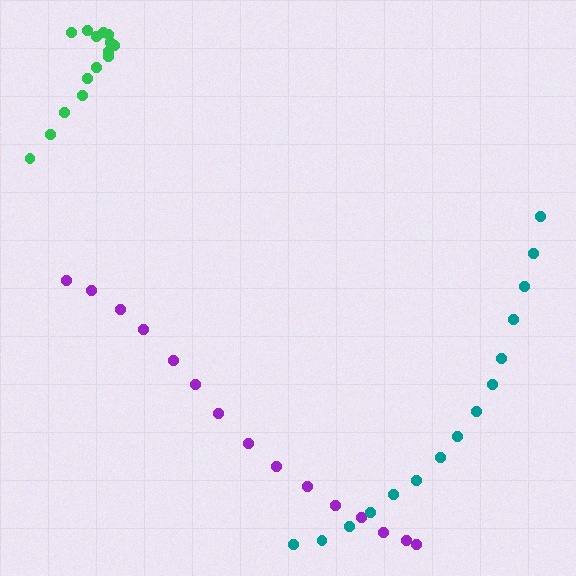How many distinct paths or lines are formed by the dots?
There are 3 distinct paths.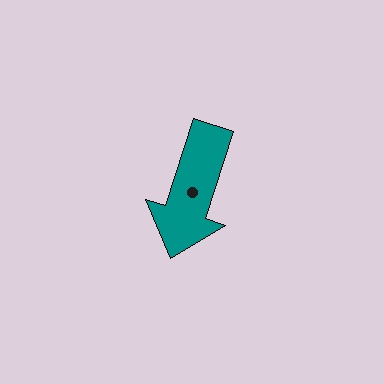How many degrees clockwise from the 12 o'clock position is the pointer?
Approximately 198 degrees.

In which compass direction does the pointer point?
South.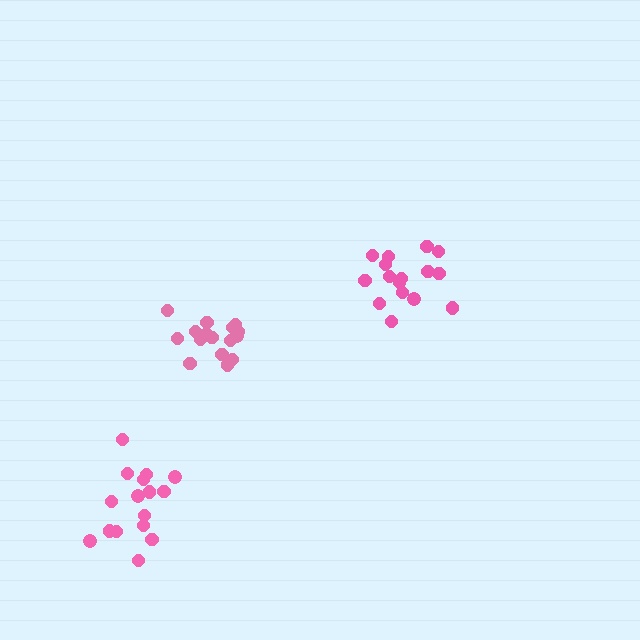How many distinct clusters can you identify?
There are 3 distinct clusters.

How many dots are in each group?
Group 1: 16 dots, Group 2: 16 dots, Group 3: 16 dots (48 total).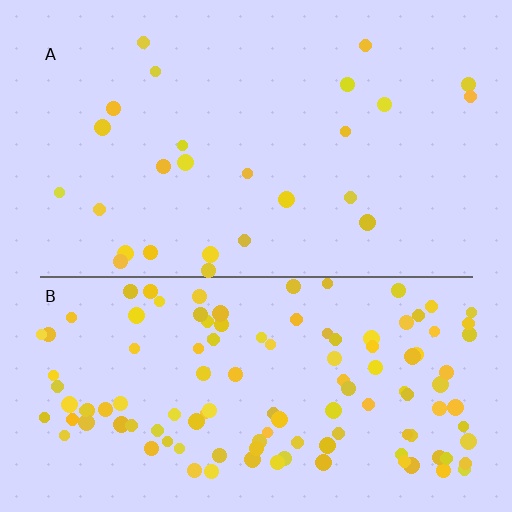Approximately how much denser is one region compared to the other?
Approximately 4.7× — region B over region A.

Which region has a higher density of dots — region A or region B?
B (the bottom).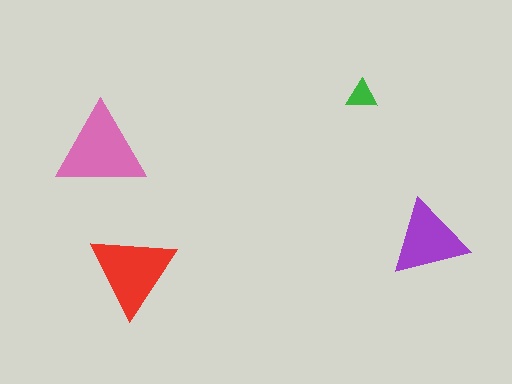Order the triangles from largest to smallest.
the pink one, the red one, the purple one, the green one.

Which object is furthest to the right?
The purple triangle is rightmost.